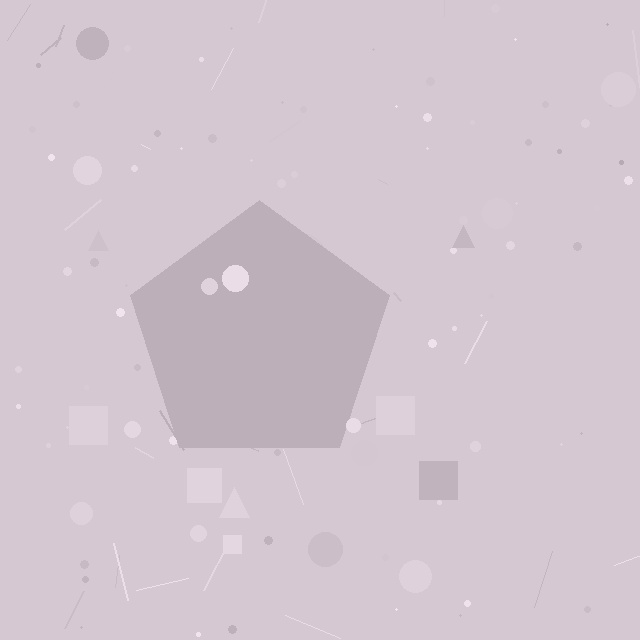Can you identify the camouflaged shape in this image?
The camouflaged shape is a pentagon.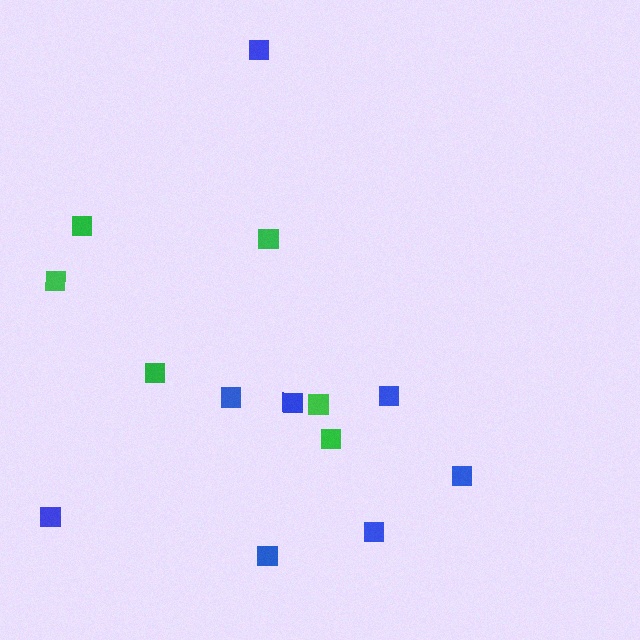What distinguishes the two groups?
There are 2 groups: one group of blue squares (8) and one group of green squares (6).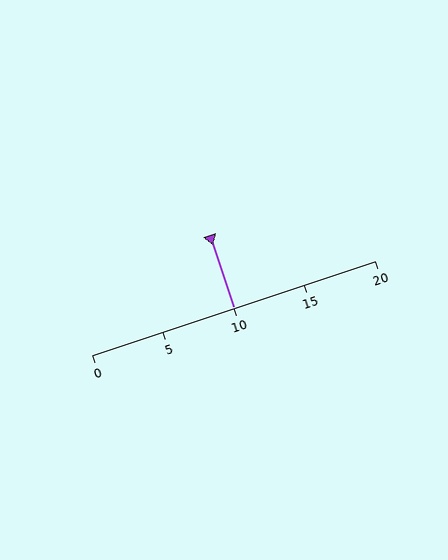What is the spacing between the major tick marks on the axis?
The major ticks are spaced 5 apart.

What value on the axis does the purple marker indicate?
The marker indicates approximately 10.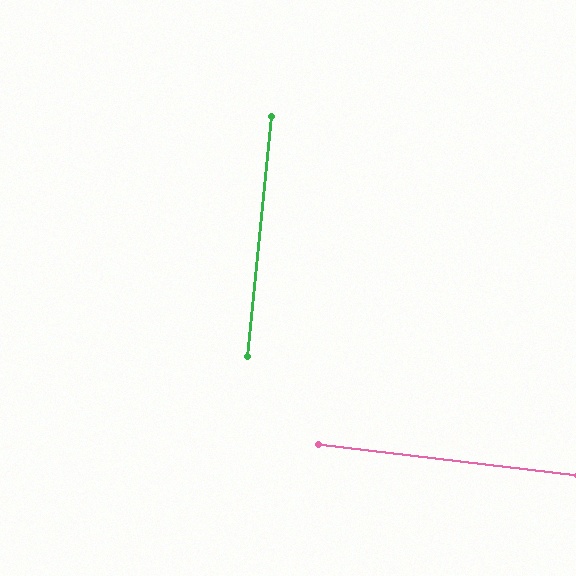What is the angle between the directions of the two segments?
Approximately 89 degrees.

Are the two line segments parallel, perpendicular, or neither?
Perpendicular — they meet at approximately 89°.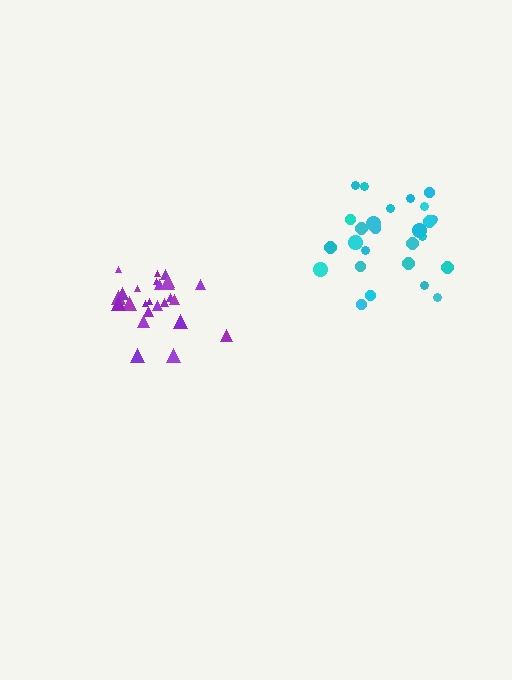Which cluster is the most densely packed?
Purple.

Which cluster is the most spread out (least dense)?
Cyan.